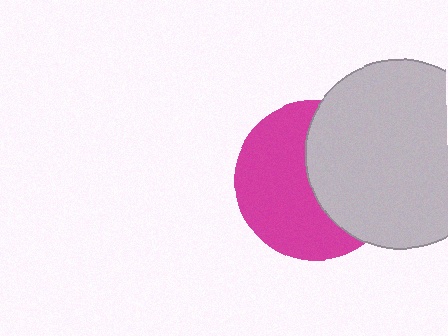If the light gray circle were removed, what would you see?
You would see the complete magenta circle.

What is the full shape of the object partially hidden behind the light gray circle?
The partially hidden object is a magenta circle.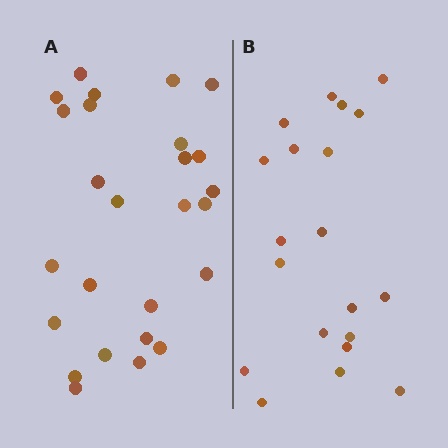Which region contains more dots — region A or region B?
Region A (the left region) has more dots.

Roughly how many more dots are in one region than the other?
Region A has about 6 more dots than region B.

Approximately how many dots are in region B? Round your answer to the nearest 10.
About 20 dots.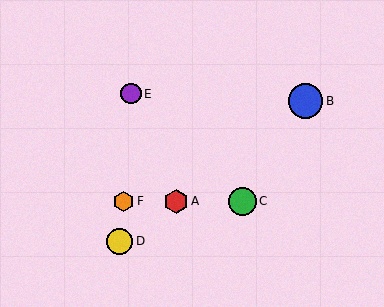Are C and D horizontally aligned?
No, C is at y≈201 and D is at y≈241.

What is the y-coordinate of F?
Object F is at y≈201.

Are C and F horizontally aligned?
Yes, both are at y≈201.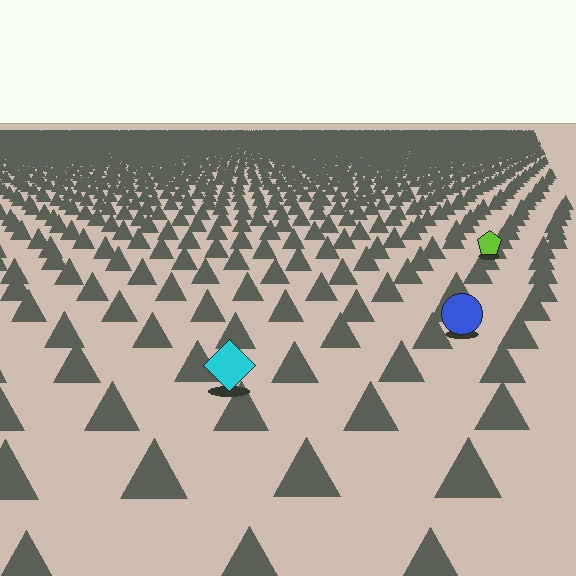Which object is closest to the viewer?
The cyan diamond is closest. The texture marks near it are larger and more spread out.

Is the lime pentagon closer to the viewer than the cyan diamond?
No. The cyan diamond is closer — you can tell from the texture gradient: the ground texture is coarser near it.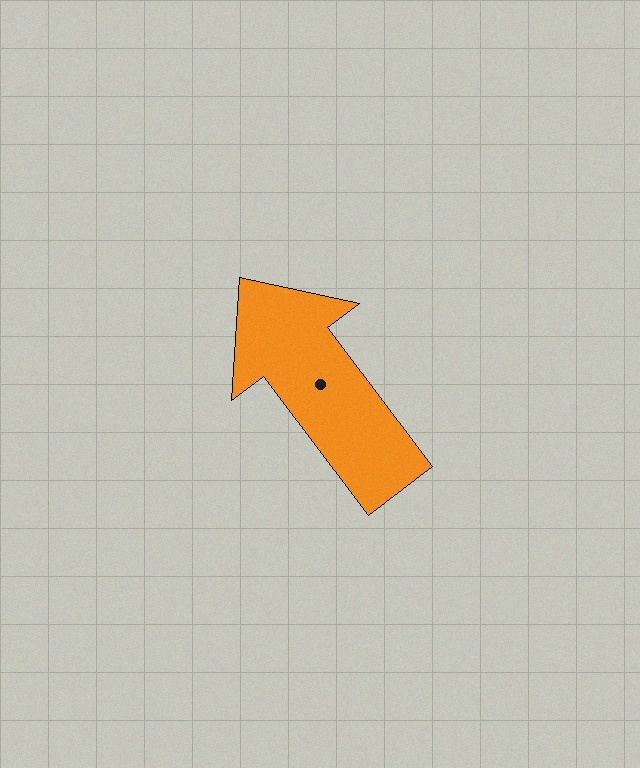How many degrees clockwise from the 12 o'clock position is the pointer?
Approximately 323 degrees.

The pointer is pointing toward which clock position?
Roughly 11 o'clock.